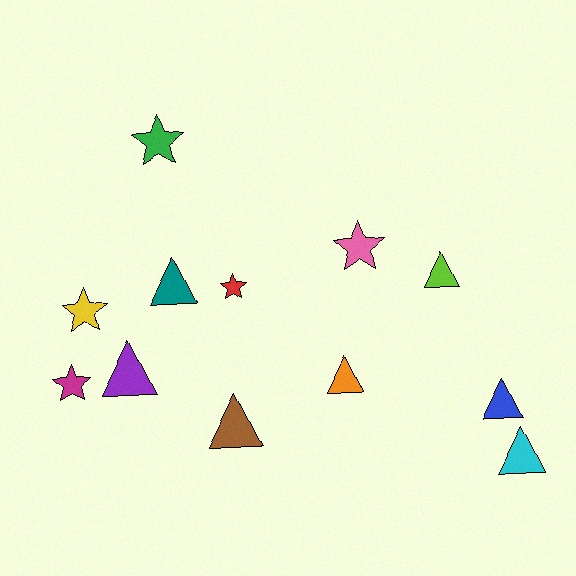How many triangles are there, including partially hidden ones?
There are 7 triangles.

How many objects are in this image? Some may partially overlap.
There are 12 objects.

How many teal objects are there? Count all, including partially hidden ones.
There is 1 teal object.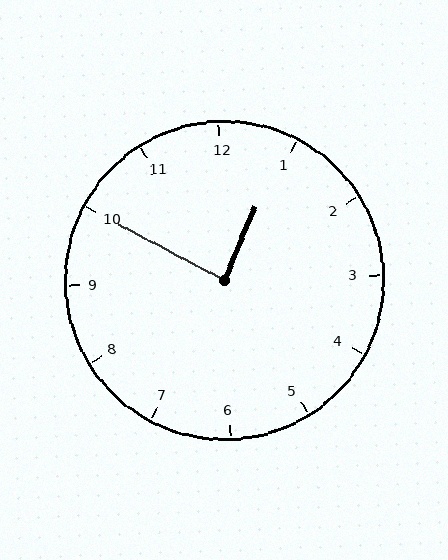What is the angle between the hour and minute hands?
Approximately 85 degrees.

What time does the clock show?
12:50.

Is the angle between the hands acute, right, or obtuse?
It is right.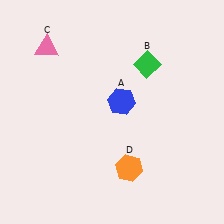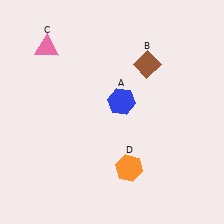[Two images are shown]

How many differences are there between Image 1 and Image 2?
There is 1 difference between the two images.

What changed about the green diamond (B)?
In Image 1, B is green. In Image 2, it changed to brown.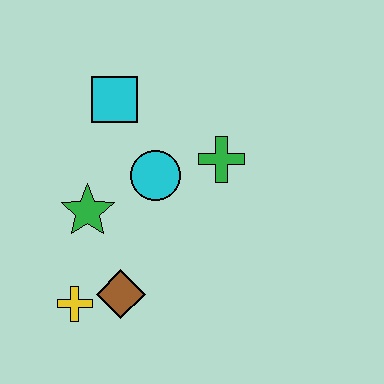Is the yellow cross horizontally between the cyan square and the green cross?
No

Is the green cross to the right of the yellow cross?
Yes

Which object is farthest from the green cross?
The yellow cross is farthest from the green cross.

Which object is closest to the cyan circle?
The green cross is closest to the cyan circle.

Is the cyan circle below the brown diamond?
No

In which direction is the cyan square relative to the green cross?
The cyan square is to the left of the green cross.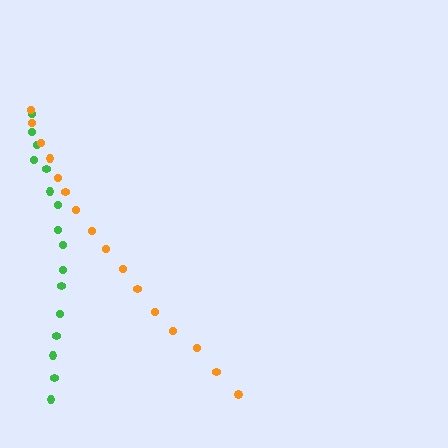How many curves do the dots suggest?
There are 2 distinct paths.